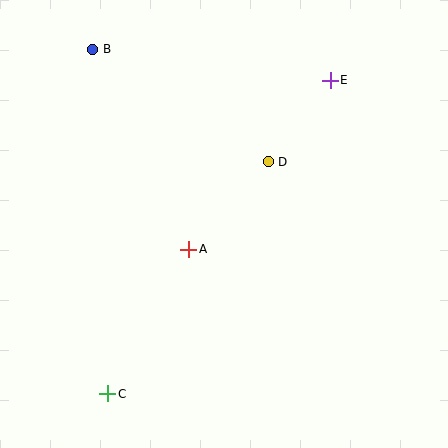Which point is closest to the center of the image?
Point A at (189, 249) is closest to the center.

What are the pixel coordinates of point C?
Point C is at (108, 394).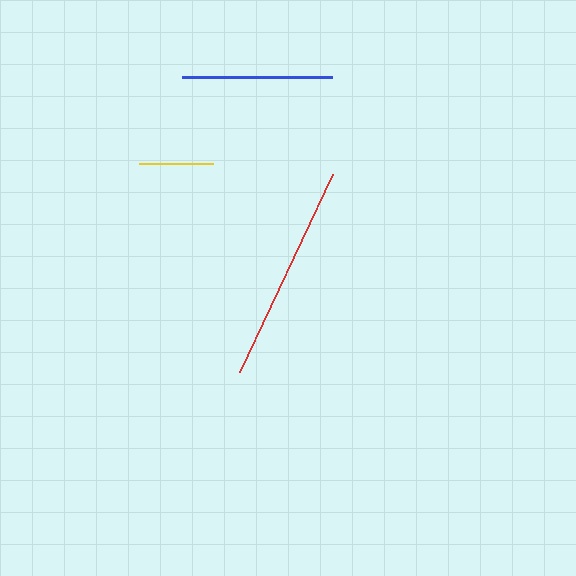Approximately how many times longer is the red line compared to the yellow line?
The red line is approximately 3.0 times the length of the yellow line.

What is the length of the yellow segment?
The yellow segment is approximately 74 pixels long.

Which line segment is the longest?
The red line is the longest at approximately 218 pixels.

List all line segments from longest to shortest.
From longest to shortest: red, blue, yellow.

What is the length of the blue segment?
The blue segment is approximately 150 pixels long.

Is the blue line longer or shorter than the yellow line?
The blue line is longer than the yellow line.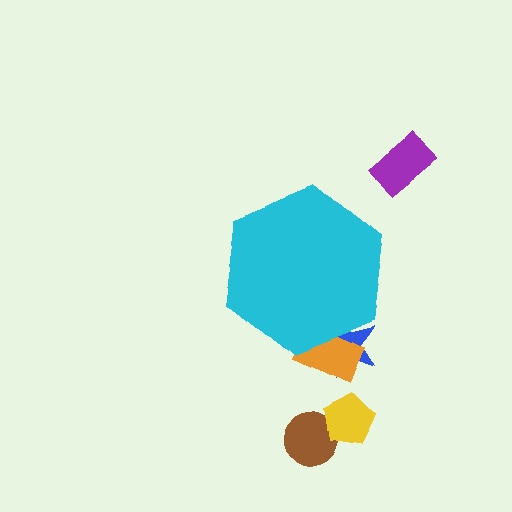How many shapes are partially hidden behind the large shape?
2 shapes are partially hidden.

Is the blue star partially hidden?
Yes, the blue star is partially hidden behind the cyan hexagon.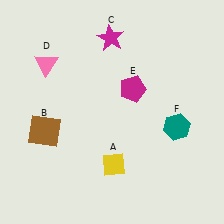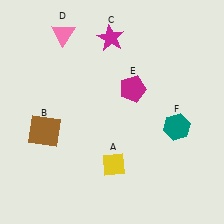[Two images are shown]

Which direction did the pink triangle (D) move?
The pink triangle (D) moved up.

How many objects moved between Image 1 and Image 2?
1 object moved between the two images.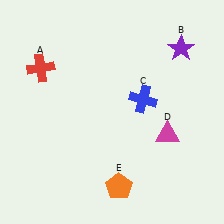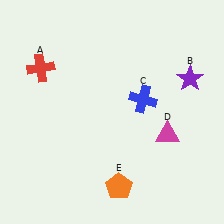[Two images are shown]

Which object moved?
The purple star (B) moved down.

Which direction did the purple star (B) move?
The purple star (B) moved down.